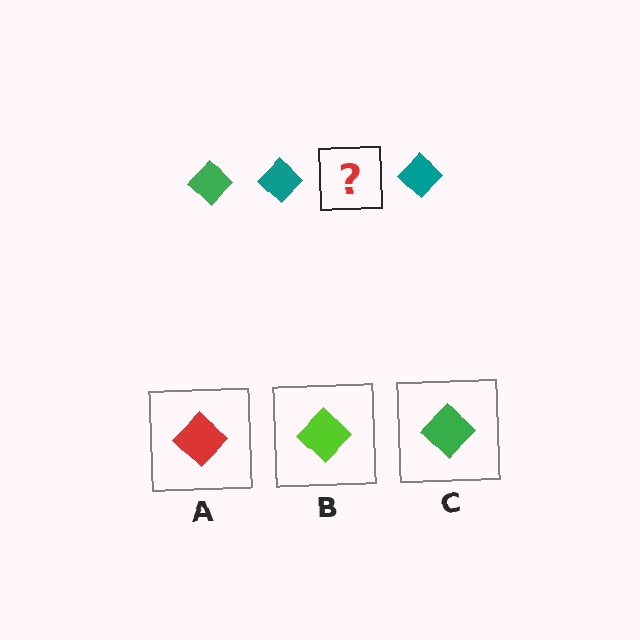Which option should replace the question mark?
Option C.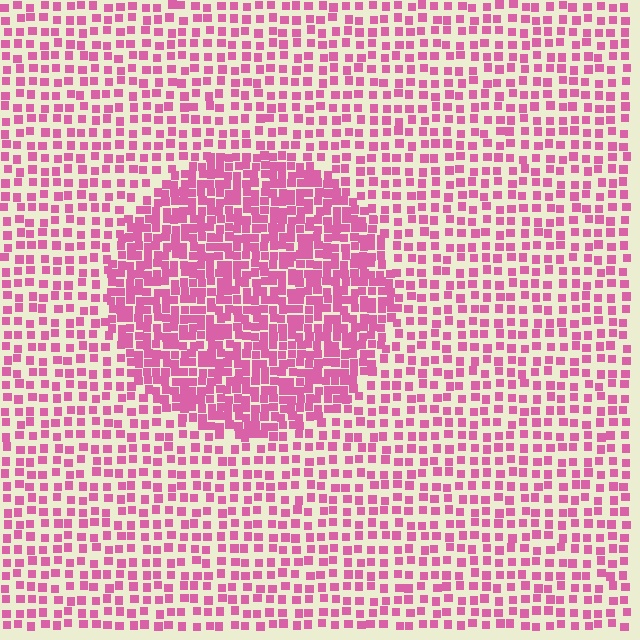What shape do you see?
I see a circle.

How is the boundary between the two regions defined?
The boundary is defined by a change in element density (approximately 2.0x ratio). All elements are the same color, size, and shape.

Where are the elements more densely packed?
The elements are more densely packed inside the circle boundary.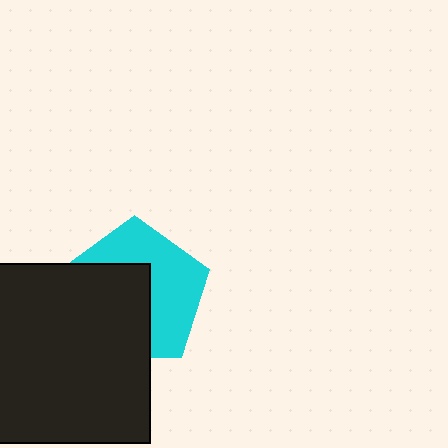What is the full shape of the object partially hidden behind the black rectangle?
The partially hidden object is a cyan pentagon.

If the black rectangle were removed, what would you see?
You would see the complete cyan pentagon.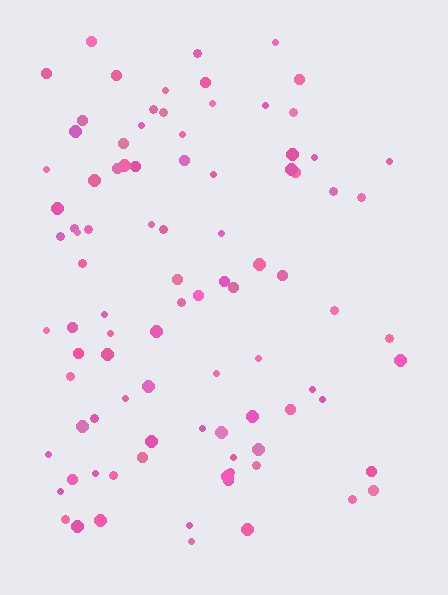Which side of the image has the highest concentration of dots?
The left.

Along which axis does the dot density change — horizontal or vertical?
Horizontal.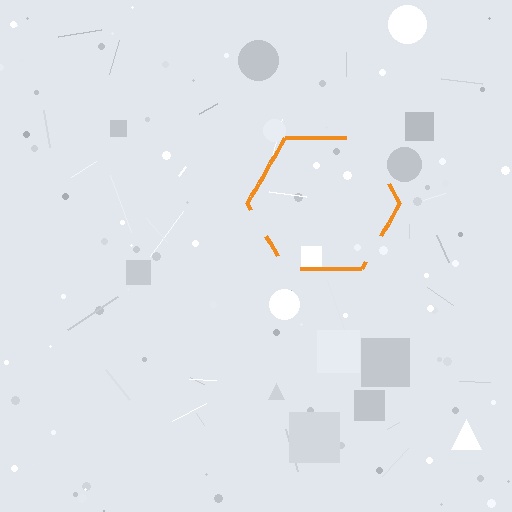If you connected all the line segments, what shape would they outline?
They would outline a hexagon.